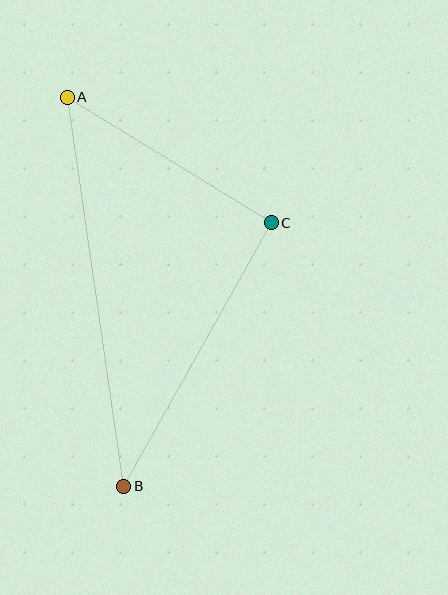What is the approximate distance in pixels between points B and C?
The distance between B and C is approximately 302 pixels.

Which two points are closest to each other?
Points A and C are closest to each other.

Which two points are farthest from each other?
Points A and B are farthest from each other.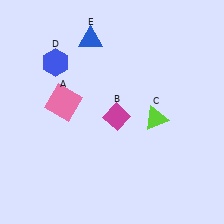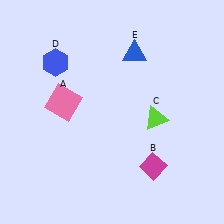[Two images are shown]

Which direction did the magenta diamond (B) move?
The magenta diamond (B) moved down.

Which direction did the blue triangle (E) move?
The blue triangle (E) moved right.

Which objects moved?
The objects that moved are: the magenta diamond (B), the blue triangle (E).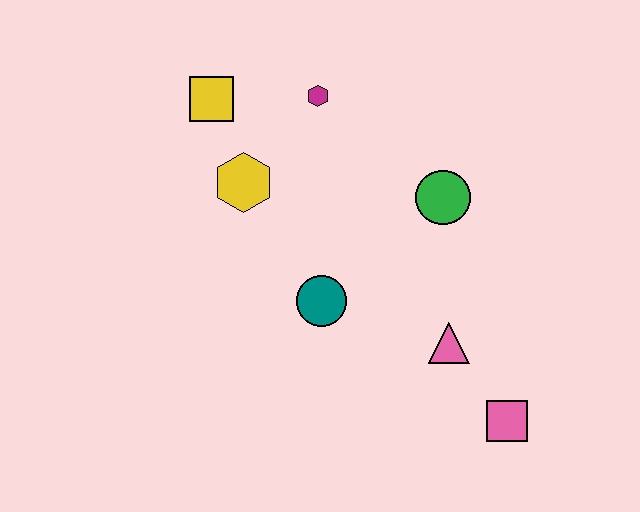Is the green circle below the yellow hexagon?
Yes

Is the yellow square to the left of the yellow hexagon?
Yes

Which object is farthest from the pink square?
The yellow square is farthest from the pink square.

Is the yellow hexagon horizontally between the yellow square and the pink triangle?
Yes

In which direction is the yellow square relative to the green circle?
The yellow square is to the left of the green circle.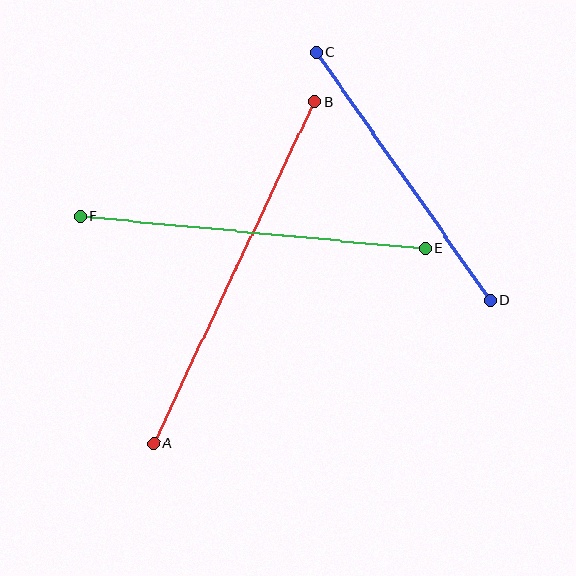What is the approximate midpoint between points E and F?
The midpoint is at approximately (253, 232) pixels.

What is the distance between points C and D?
The distance is approximately 302 pixels.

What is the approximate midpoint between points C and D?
The midpoint is at approximately (404, 177) pixels.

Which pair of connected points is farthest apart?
Points A and B are farthest apart.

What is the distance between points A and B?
The distance is approximately 377 pixels.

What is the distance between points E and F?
The distance is approximately 347 pixels.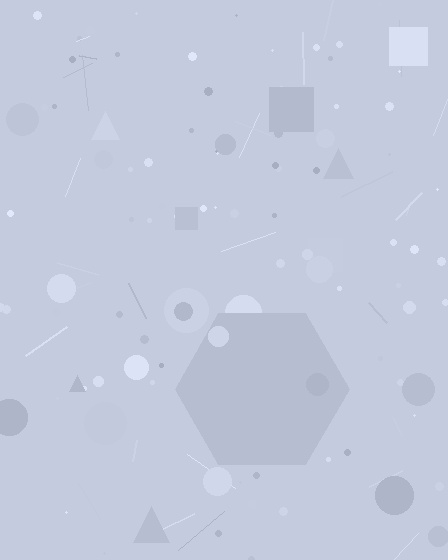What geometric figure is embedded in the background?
A hexagon is embedded in the background.